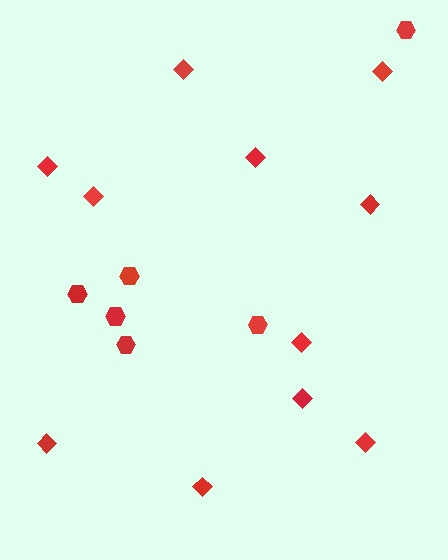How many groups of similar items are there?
There are 2 groups: one group of diamonds (11) and one group of hexagons (6).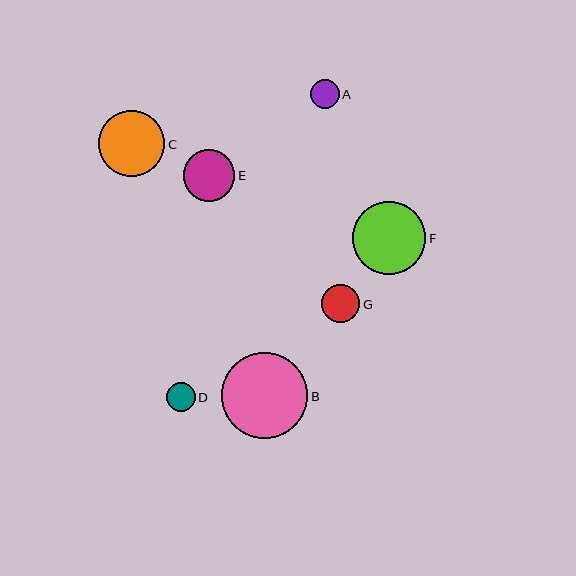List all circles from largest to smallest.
From largest to smallest: B, F, C, E, G, A, D.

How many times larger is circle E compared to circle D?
Circle E is approximately 1.8 times the size of circle D.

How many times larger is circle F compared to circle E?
Circle F is approximately 1.4 times the size of circle E.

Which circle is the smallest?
Circle D is the smallest with a size of approximately 29 pixels.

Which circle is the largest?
Circle B is the largest with a size of approximately 87 pixels.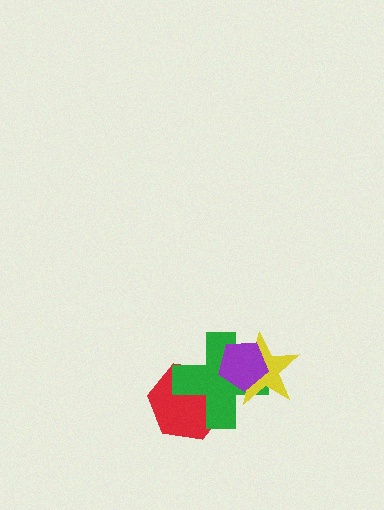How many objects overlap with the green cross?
3 objects overlap with the green cross.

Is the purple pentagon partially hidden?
No, no other shape covers it.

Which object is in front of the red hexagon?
The green cross is in front of the red hexagon.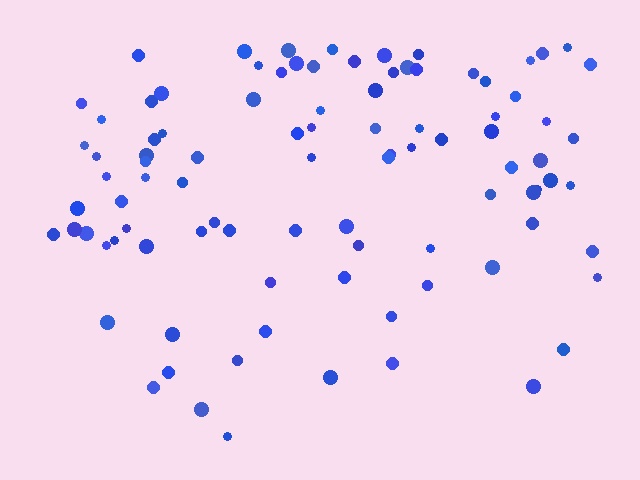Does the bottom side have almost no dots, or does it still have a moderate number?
Still a moderate number, just noticeably fewer than the top.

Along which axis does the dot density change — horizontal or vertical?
Vertical.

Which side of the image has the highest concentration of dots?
The top.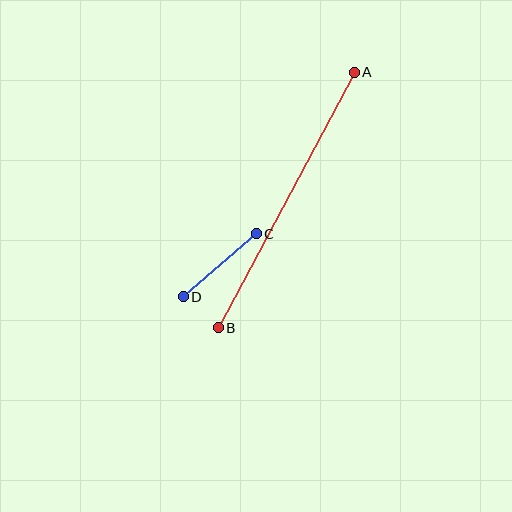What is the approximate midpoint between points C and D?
The midpoint is at approximately (220, 265) pixels.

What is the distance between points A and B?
The distance is approximately 289 pixels.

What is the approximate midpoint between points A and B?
The midpoint is at approximately (286, 200) pixels.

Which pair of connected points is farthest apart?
Points A and B are farthest apart.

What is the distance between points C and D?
The distance is approximately 96 pixels.